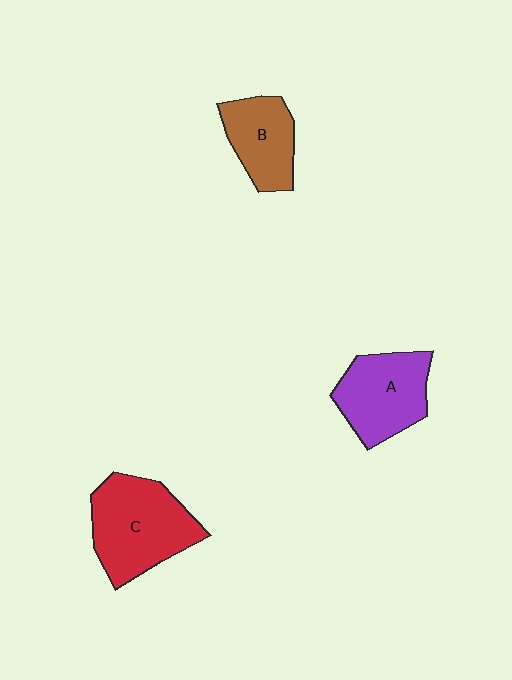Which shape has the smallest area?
Shape B (brown).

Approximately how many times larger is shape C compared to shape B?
Approximately 1.6 times.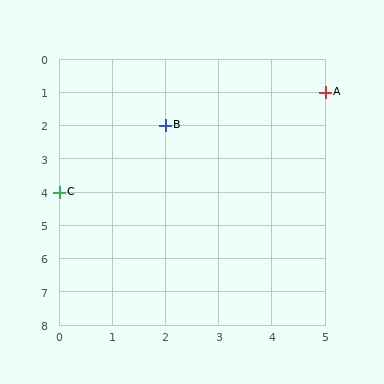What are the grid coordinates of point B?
Point B is at grid coordinates (2, 2).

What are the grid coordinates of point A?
Point A is at grid coordinates (5, 1).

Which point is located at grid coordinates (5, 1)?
Point A is at (5, 1).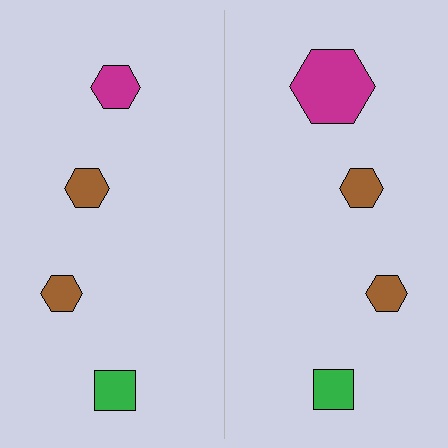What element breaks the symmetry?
The magenta hexagon on the right side has a different size than its mirror counterpart.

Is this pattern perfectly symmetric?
No, the pattern is not perfectly symmetric. The magenta hexagon on the right side has a different size than its mirror counterpart.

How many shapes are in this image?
There are 8 shapes in this image.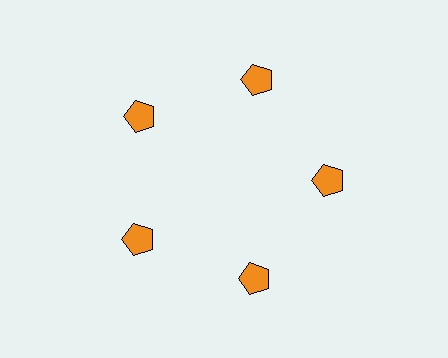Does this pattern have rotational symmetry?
Yes, this pattern has 5-fold rotational symmetry. It looks the same after rotating 72 degrees around the center.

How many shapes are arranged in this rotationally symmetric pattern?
There are 5 shapes, arranged in 5 groups of 1.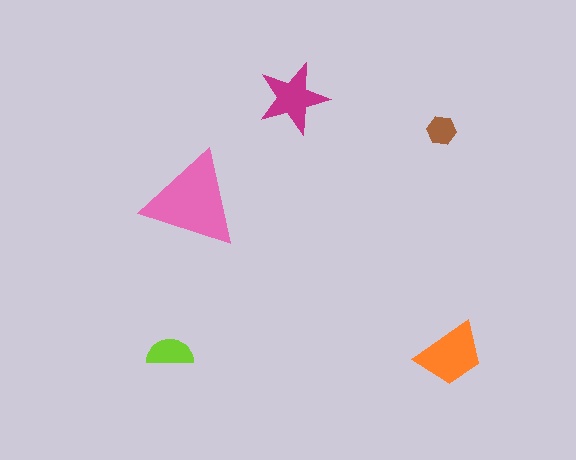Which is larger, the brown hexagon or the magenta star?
The magenta star.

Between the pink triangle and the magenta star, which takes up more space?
The pink triangle.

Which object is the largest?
The pink triangle.